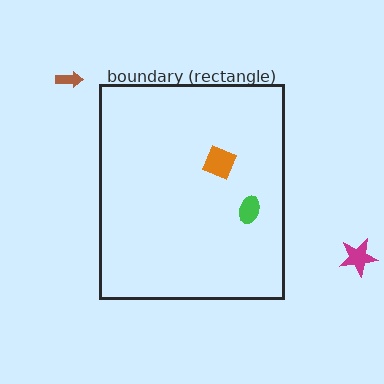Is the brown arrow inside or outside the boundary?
Outside.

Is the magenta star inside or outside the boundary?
Outside.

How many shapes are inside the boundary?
2 inside, 2 outside.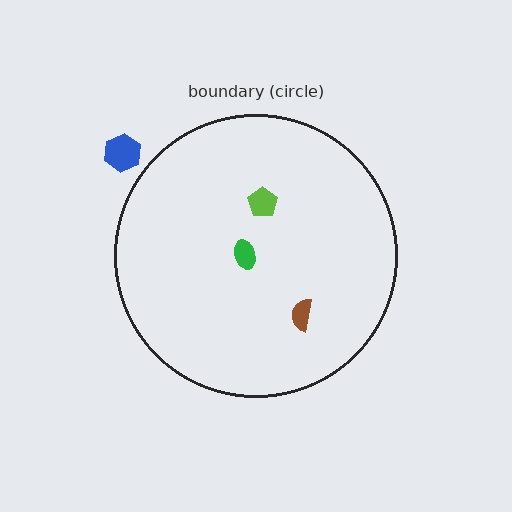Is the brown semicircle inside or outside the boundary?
Inside.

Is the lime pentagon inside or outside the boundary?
Inside.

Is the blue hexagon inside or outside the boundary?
Outside.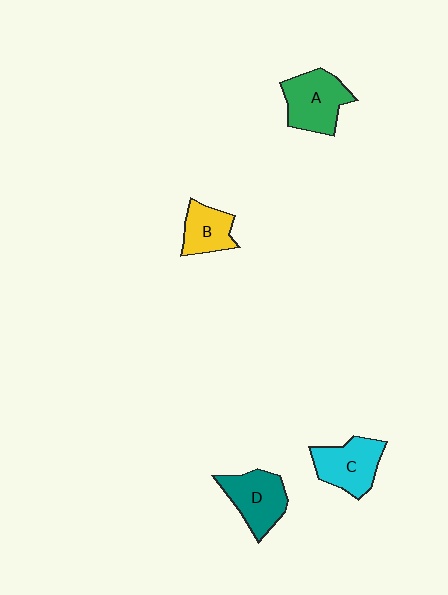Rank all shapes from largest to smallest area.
From largest to smallest: A (green), D (teal), C (cyan), B (yellow).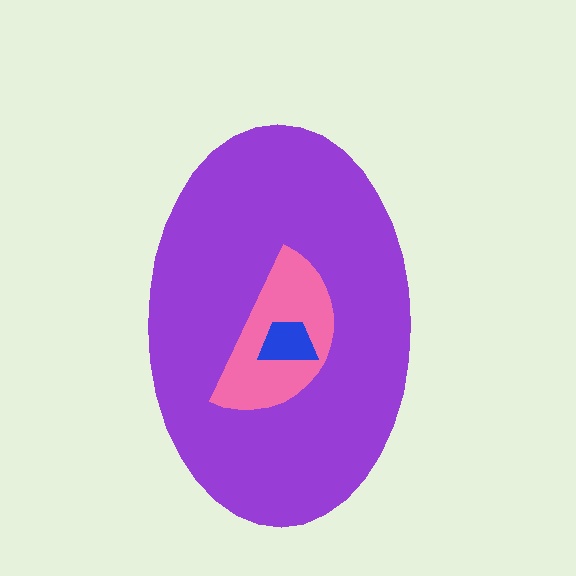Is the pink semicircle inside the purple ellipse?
Yes.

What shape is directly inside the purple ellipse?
The pink semicircle.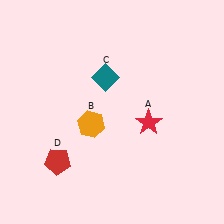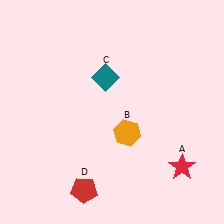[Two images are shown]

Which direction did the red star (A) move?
The red star (A) moved down.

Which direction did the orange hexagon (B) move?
The orange hexagon (B) moved right.